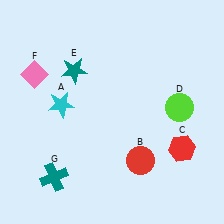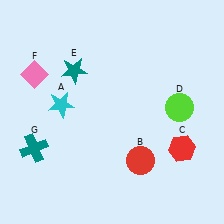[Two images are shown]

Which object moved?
The teal cross (G) moved up.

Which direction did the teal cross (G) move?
The teal cross (G) moved up.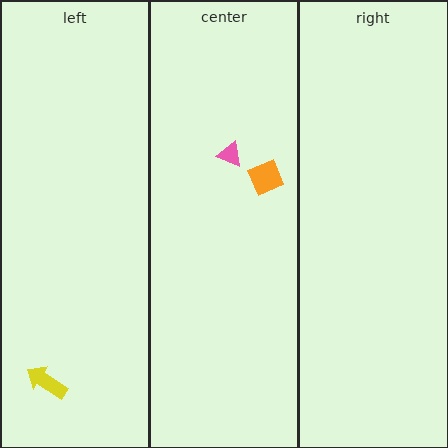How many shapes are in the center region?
2.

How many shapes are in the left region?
1.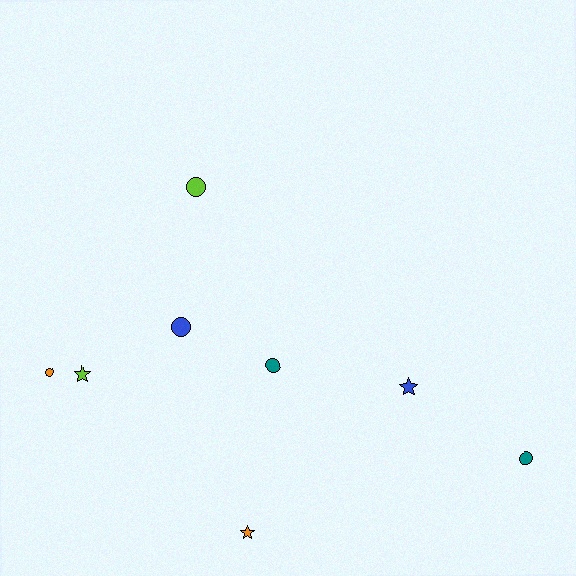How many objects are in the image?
There are 8 objects.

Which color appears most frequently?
Teal, with 2 objects.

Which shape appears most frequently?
Circle, with 5 objects.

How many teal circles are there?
There are 2 teal circles.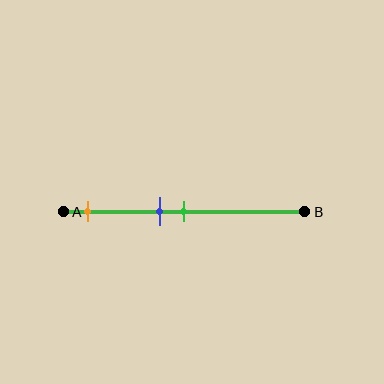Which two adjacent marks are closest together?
The blue and green marks are the closest adjacent pair.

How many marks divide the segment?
There are 3 marks dividing the segment.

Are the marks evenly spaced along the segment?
No, the marks are not evenly spaced.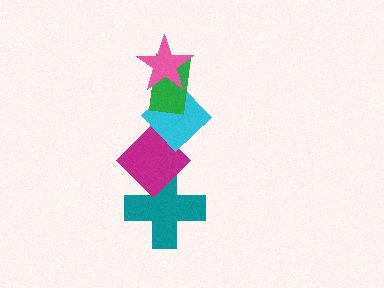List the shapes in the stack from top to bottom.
From top to bottom: the pink star, the green rectangle, the cyan diamond, the magenta diamond, the teal cross.